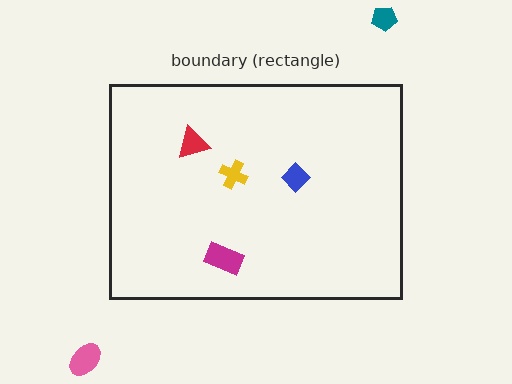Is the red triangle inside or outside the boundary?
Inside.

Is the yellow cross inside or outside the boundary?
Inside.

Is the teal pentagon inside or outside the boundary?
Outside.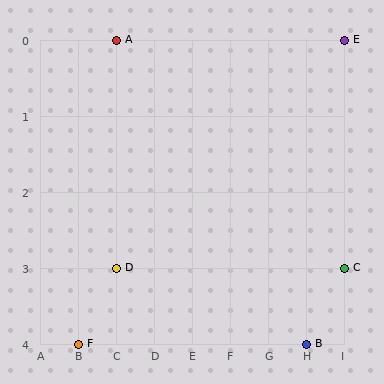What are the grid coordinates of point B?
Point B is at grid coordinates (H, 4).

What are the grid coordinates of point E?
Point E is at grid coordinates (I, 0).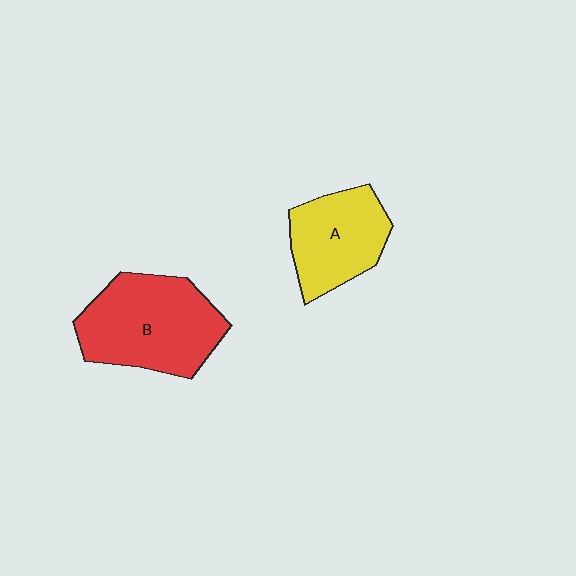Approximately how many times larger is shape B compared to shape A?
Approximately 1.4 times.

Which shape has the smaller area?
Shape A (yellow).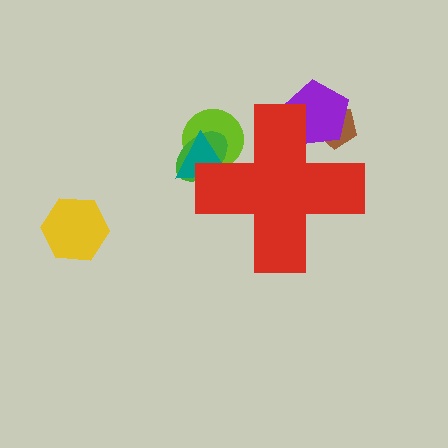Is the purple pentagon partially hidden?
Yes, the purple pentagon is partially hidden behind the red cross.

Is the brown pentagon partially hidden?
Yes, the brown pentagon is partially hidden behind the red cross.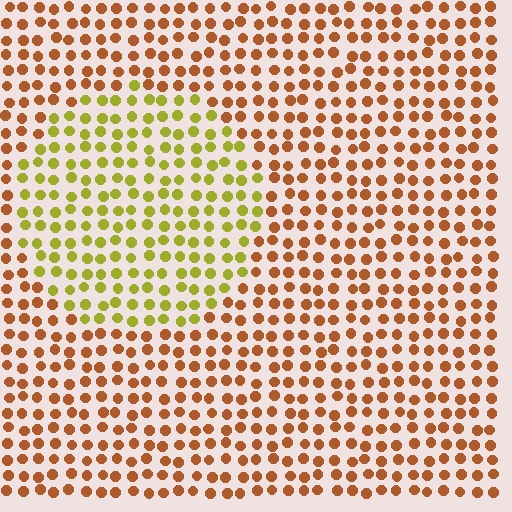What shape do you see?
I see a circle.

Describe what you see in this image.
The image is filled with small brown elements in a uniform arrangement. A circle-shaped region is visible where the elements are tinted to a slightly different hue, forming a subtle color boundary.